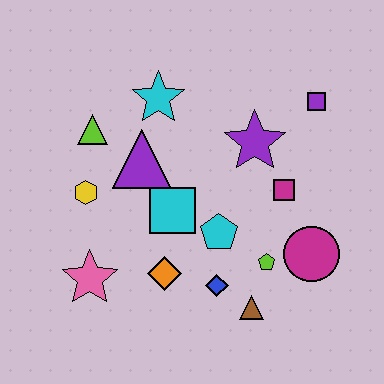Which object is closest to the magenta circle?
The lime pentagon is closest to the magenta circle.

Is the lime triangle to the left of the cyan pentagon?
Yes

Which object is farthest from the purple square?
The pink star is farthest from the purple square.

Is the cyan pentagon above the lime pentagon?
Yes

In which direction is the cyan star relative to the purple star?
The cyan star is to the left of the purple star.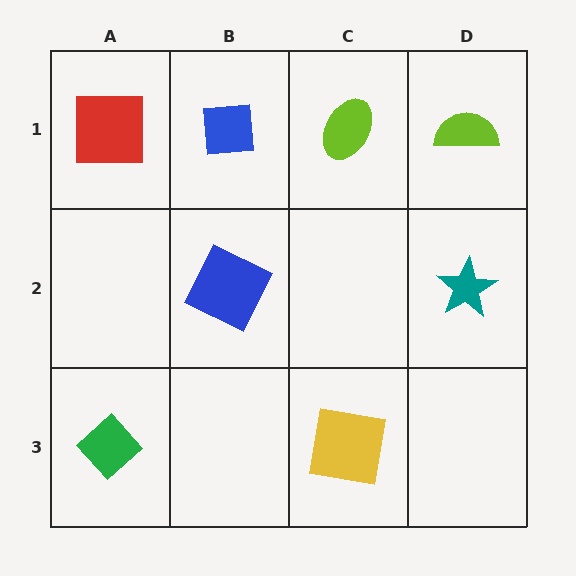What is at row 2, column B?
A blue square.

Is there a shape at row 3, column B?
No, that cell is empty.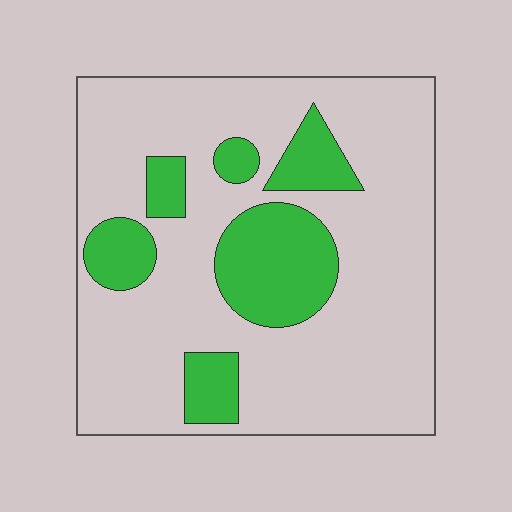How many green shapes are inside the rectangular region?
6.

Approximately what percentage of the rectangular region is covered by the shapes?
Approximately 25%.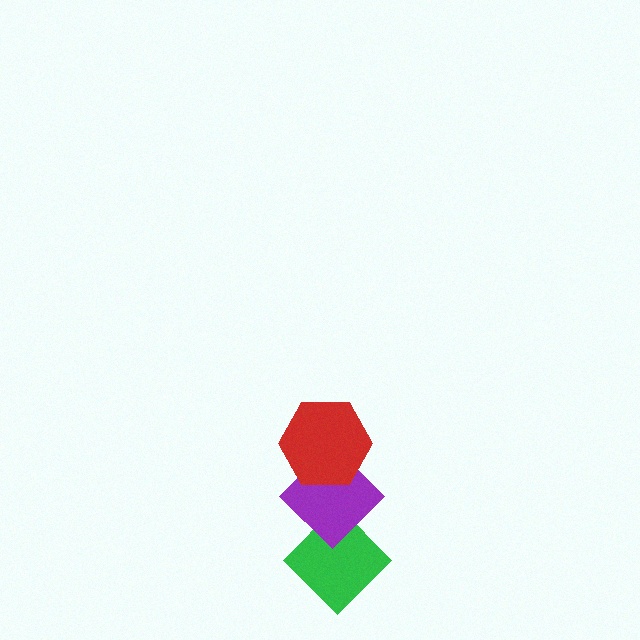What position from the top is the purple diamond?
The purple diamond is 2nd from the top.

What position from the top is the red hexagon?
The red hexagon is 1st from the top.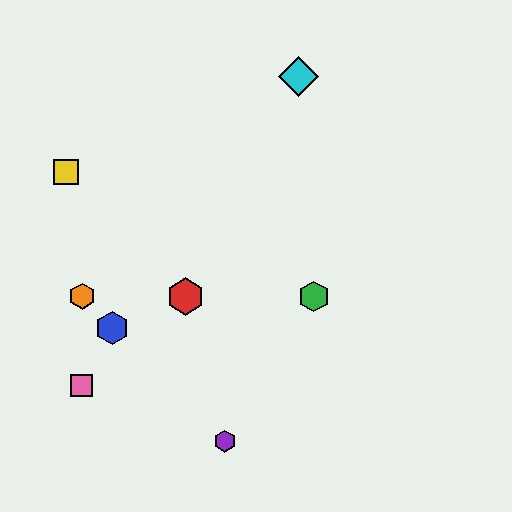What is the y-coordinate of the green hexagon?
The green hexagon is at y≈296.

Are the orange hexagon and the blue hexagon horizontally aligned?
No, the orange hexagon is at y≈296 and the blue hexagon is at y≈328.